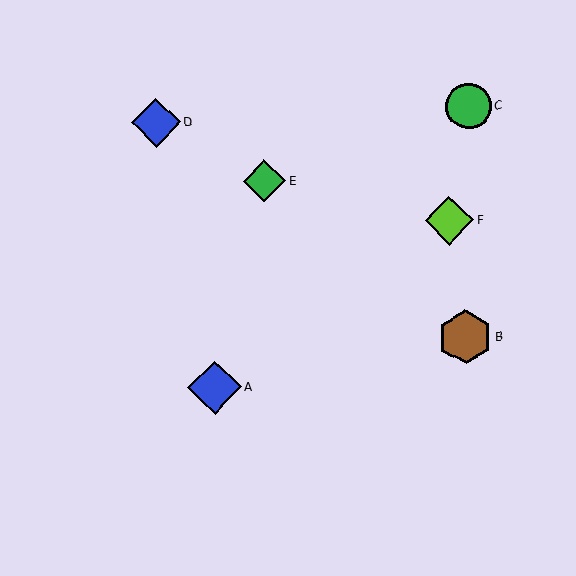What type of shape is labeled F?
Shape F is a lime diamond.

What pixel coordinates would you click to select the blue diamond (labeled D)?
Click at (156, 123) to select the blue diamond D.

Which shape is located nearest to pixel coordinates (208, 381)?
The blue diamond (labeled A) at (215, 387) is nearest to that location.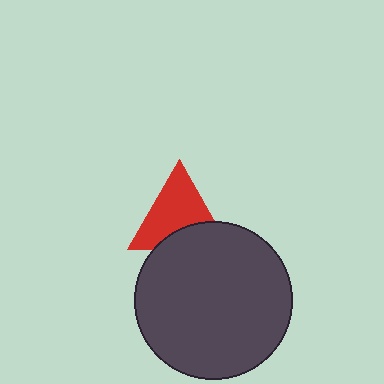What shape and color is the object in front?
The object in front is a dark gray circle.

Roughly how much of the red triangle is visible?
Most of it is visible (roughly 69%).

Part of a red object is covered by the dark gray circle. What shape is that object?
It is a triangle.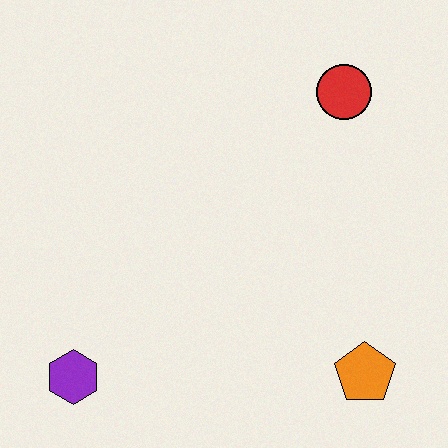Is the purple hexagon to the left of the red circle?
Yes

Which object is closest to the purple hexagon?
The orange pentagon is closest to the purple hexagon.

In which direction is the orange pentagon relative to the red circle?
The orange pentagon is below the red circle.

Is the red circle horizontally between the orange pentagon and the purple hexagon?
Yes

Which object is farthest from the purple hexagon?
The red circle is farthest from the purple hexagon.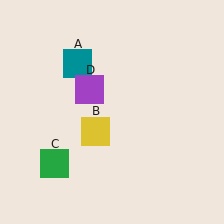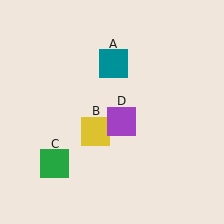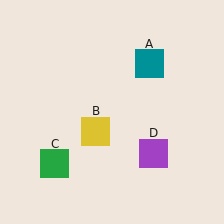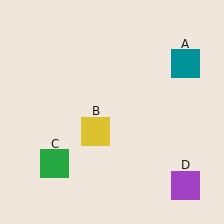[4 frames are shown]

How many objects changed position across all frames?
2 objects changed position: teal square (object A), purple square (object D).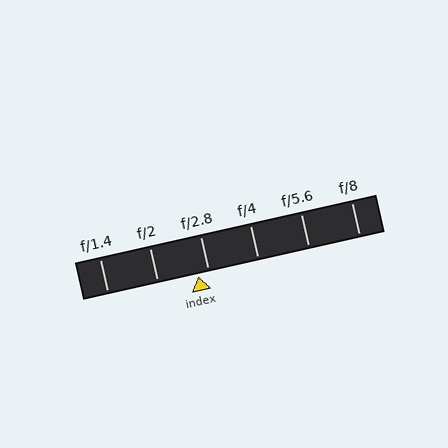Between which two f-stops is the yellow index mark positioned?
The index mark is between f/2 and f/2.8.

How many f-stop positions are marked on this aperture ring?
There are 6 f-stop positions marked.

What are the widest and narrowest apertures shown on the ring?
The widest aperture shown is f/1.4 and the narrowest is f/8.